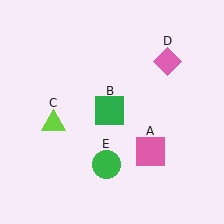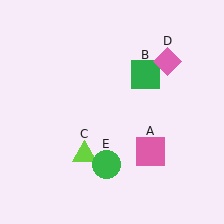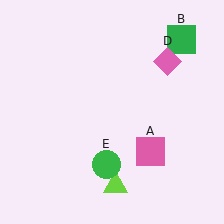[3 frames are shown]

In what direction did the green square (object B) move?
The green square (object B) moved up and to the right.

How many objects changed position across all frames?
2 objects changed position: green square (object B), lime triangle (object C).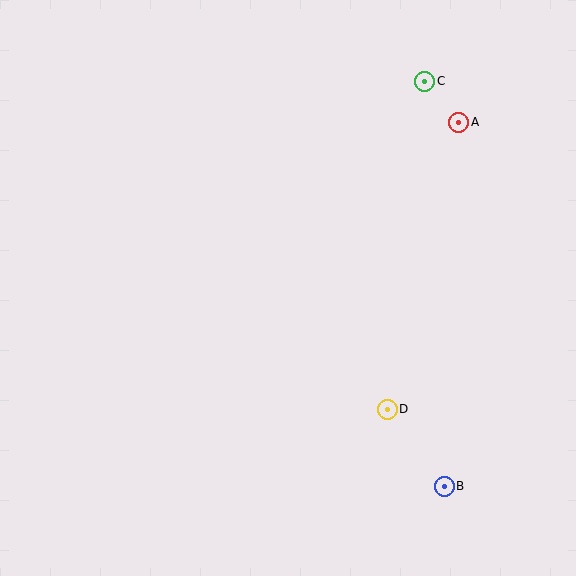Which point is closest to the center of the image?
Point D at (387, 409) is closest to the center.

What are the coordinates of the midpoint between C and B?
The midpoint between C and B is at (434, 284).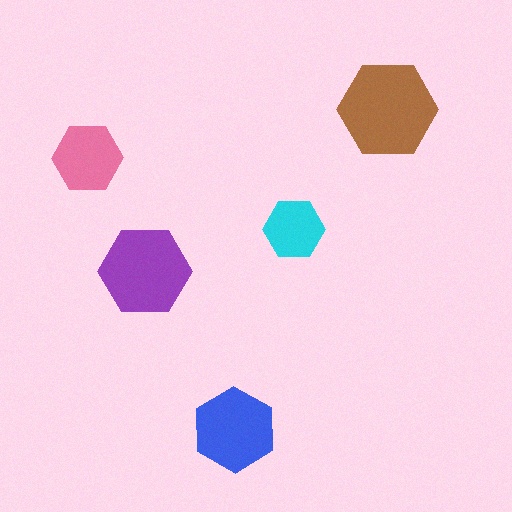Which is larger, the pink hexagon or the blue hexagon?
The blue one.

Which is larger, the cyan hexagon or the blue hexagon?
The blue one.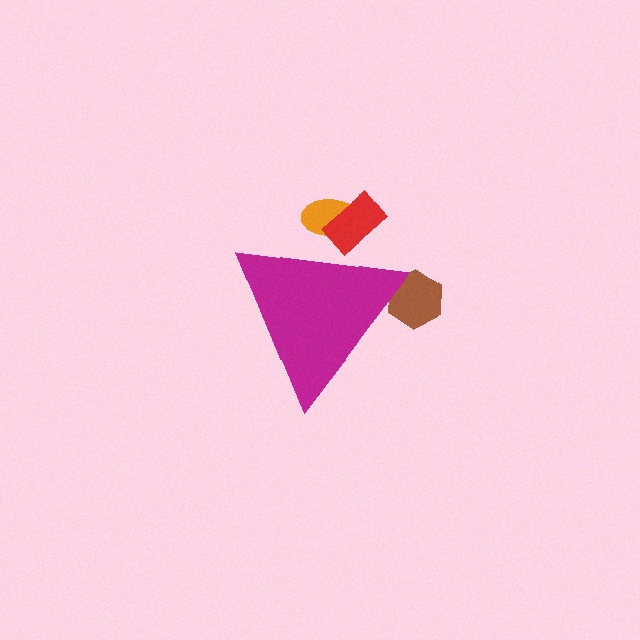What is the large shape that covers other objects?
A magenta triangle.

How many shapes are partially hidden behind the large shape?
3 shapes are partially hidden.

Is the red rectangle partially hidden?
Yes, the red rectangle is partially hidden behind the magenta triangle.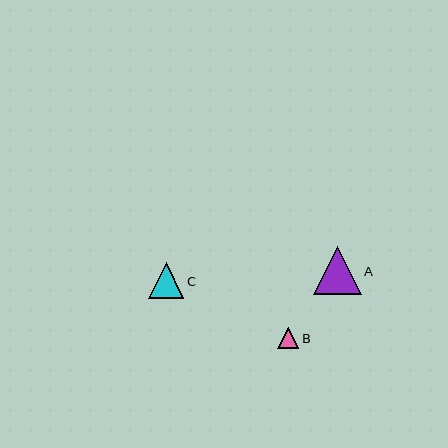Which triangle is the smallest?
Triangle B is the smallest with a size of approximately 21 pixels.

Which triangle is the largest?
Triangle A is the largest with a size of approximately 48 pixels.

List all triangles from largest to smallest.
From largest to smallest: A, C, B.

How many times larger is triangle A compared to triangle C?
Triangle A is approximately 1.3 times the size of triangle C.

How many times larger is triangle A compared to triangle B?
Triangle A is approximately 2.3 times the size of triangle B.